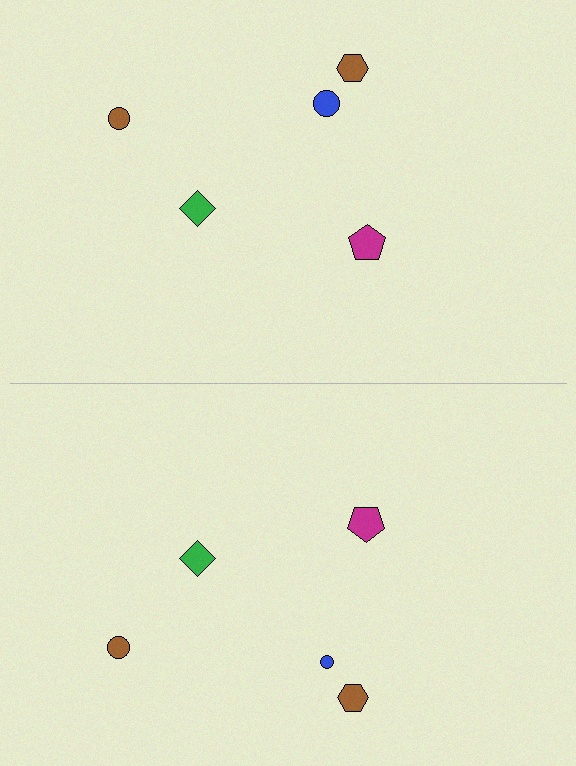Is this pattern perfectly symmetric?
No, the pattern is not perfectly symmetric. The blue circle on the bottom side has a different size than its mirror counterpart.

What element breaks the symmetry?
The blue circle on the bottom side has a different size than its mirror counterpart.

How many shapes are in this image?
There are 10 shapes in this image.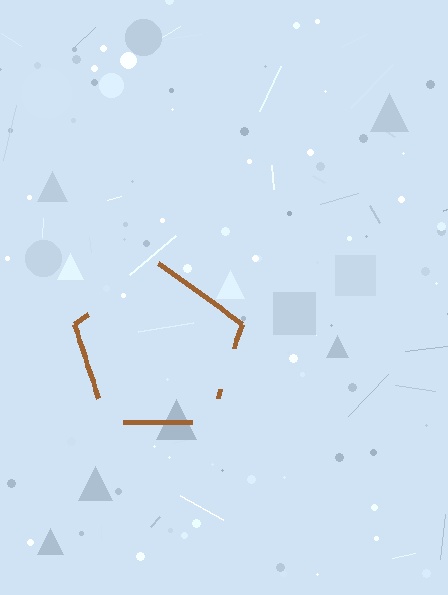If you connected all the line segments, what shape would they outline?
They would outline a pentagon.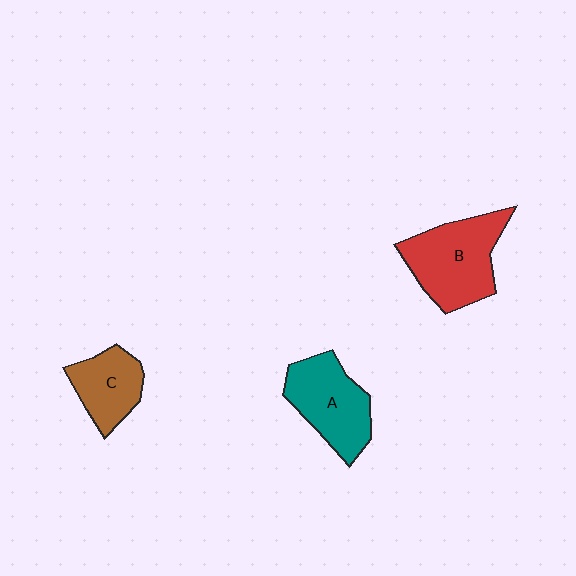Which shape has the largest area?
Shape B (red).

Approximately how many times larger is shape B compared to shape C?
Approximately 1.6 times.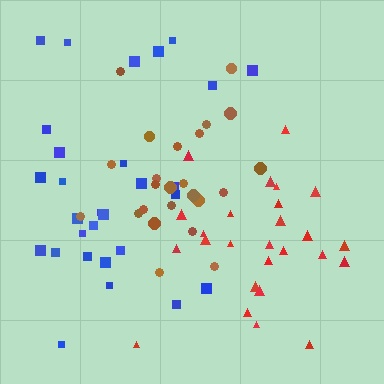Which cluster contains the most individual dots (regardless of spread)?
Blue (29).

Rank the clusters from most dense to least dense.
brown, red, blue.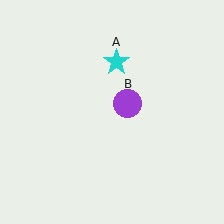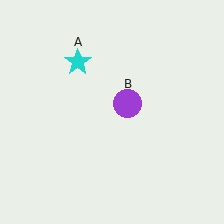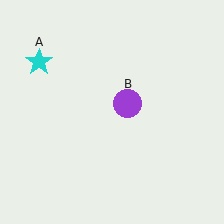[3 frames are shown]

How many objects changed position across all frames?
1 object changed position: cyan star (object A).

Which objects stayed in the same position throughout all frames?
Purple circle (object B) remained stationary.